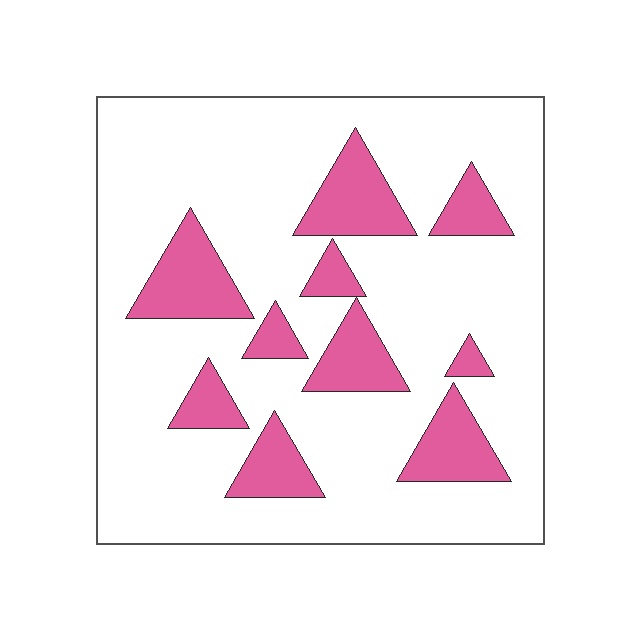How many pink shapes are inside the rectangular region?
10.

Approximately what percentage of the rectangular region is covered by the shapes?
Approximately 20%.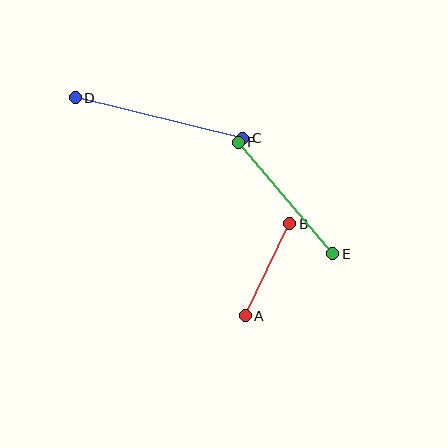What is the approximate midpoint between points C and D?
The midpoint is at approximately (159, 118) pixels.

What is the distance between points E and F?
The distance is approximately 146 pixels.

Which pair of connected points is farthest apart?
Points C and D are farthest apart.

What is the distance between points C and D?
The distance is approximately 172 pixels.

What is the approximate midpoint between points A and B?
The midpoint is at approximately (268, 270) pixels.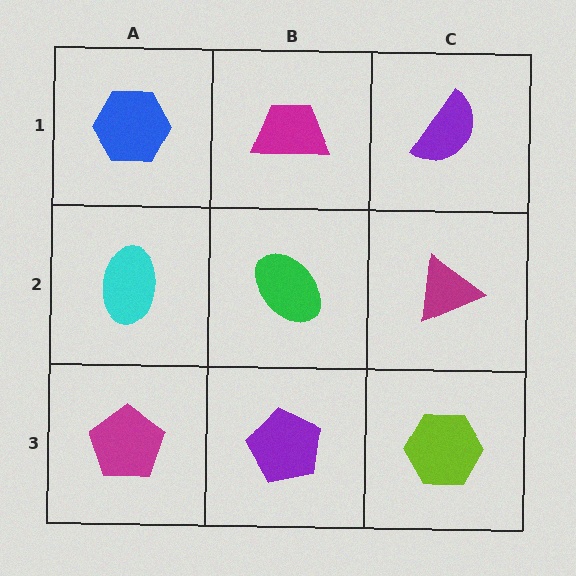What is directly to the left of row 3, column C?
A purple pentagon.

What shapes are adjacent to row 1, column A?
A cyan ellipse (row 2, column A), a magenta trapezoid (row 1, column B).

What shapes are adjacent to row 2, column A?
A blue hexagon (row 1, column A), a magenta pentagon (row 3, column A), a green ellipse (row 2, column B).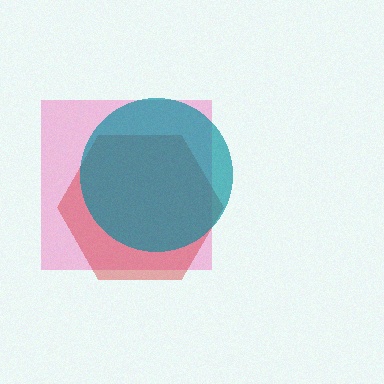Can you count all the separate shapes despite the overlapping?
Yes, there are 3 separate shapes.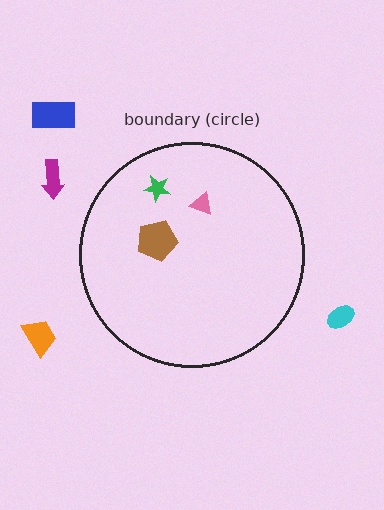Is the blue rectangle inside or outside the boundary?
Outside.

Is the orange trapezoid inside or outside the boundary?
Outside.